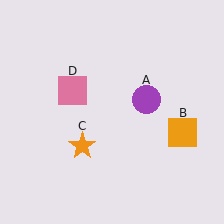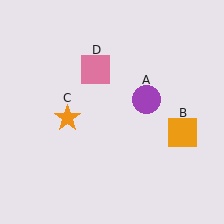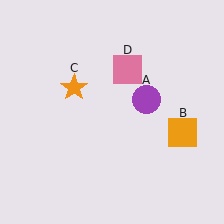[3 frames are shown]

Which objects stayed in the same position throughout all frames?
Purple circle (object A) and orange square (object B) remained stationary.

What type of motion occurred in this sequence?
The orange star (object C), pink square (object D) rotated clockwise around the center of the scene.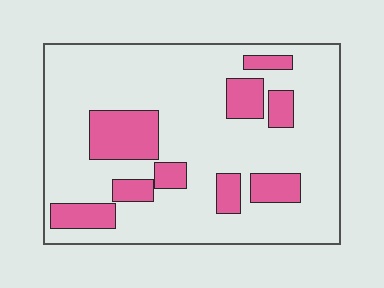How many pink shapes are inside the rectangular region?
9.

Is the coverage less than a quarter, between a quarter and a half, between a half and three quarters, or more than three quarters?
Less than a quarter.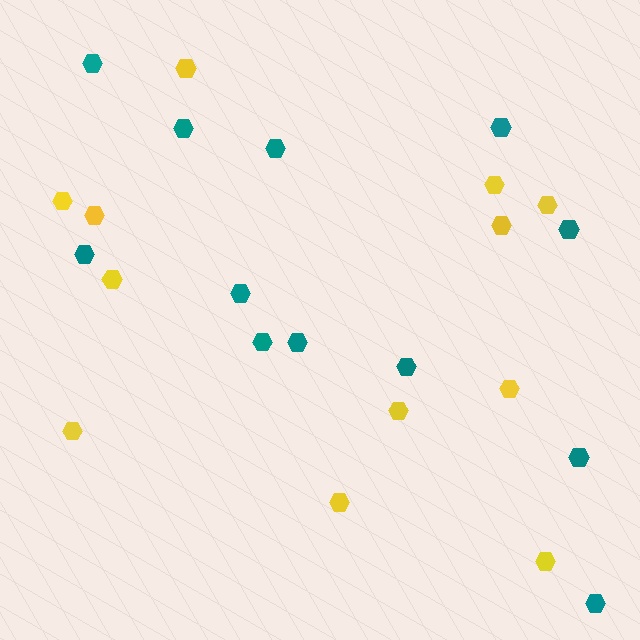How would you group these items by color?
There are 2 groups: one group of yellow hexagons (12) and one group of teal hexagons (12).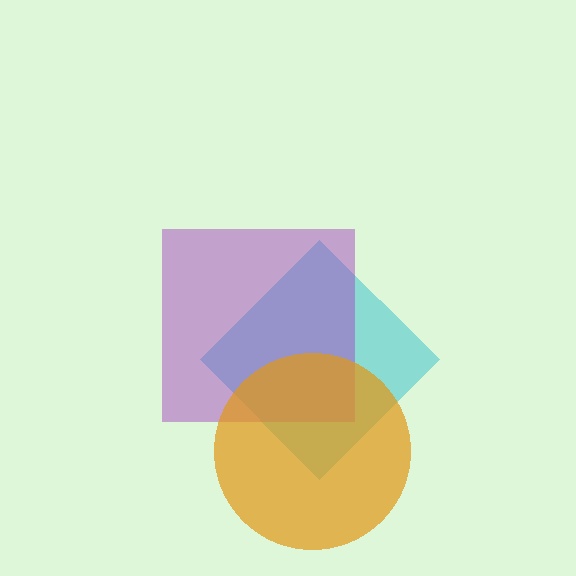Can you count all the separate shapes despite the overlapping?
Yes, there are 3 separate shapes.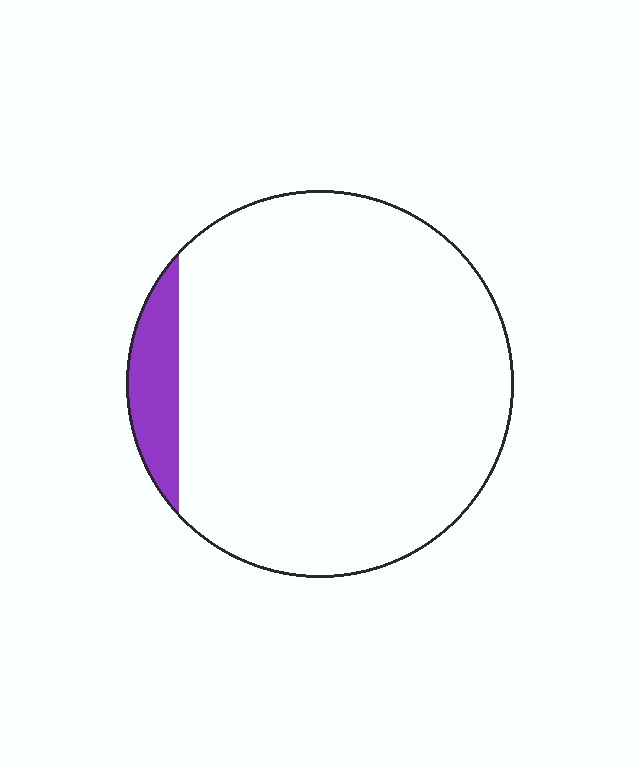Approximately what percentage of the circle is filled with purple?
Approximately 10%.